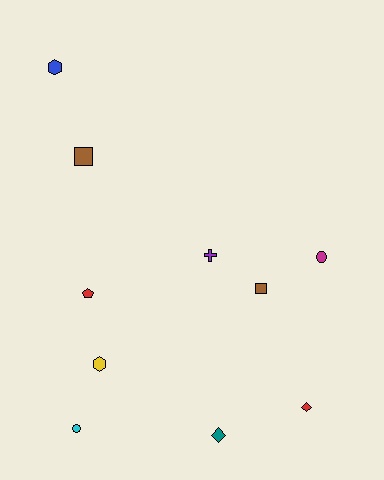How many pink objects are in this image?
There are no pink objects.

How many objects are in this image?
There are 10 objects.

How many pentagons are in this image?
There is 1 pentagon.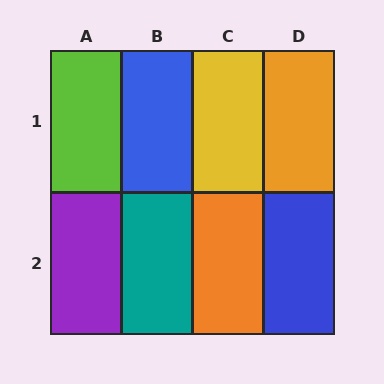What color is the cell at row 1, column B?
Blue.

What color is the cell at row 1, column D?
Orange.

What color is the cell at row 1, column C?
Yellow.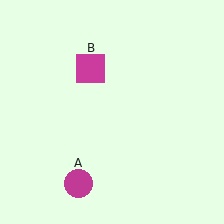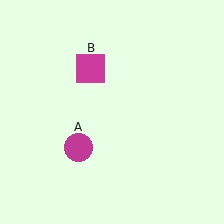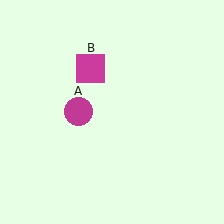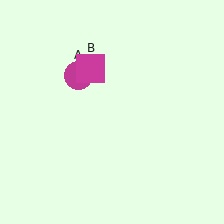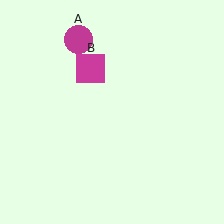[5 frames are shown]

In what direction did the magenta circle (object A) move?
The magenta circle (object A) moved up.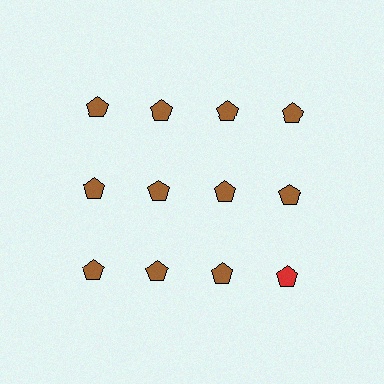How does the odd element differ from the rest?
It has a different color: red instead of brown.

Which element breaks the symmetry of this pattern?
The red pentagon in the third row, second from right column breaks the symmetry. All other shapes are brown pentagons.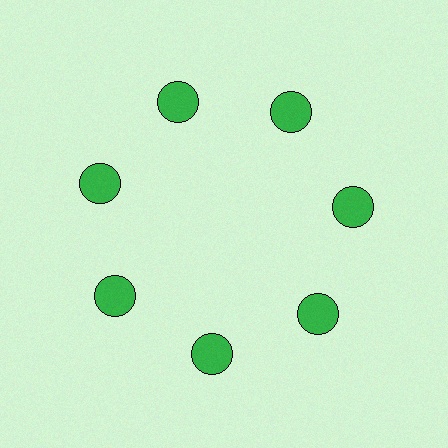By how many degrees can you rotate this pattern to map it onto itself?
The pattern maps onto itself every 51 degrees of rotation.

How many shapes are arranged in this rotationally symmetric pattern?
There are 7 shapes, arranged in 7 groups of 1.